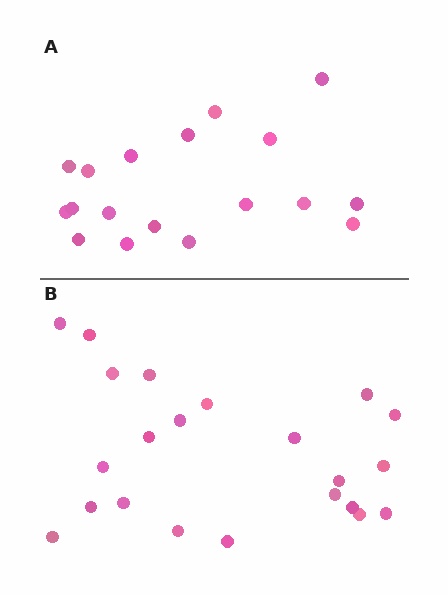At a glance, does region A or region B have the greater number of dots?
Region B (the bottom region) has more dots.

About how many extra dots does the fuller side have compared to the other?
Region B has about 4 more dots than region A.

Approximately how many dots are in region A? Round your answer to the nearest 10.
About 20 dots. (The exact count is 18, which rounds to 20.)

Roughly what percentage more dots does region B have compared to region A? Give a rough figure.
About 20% more.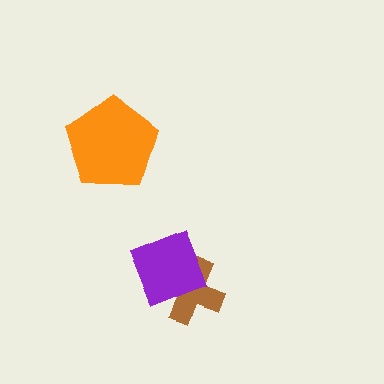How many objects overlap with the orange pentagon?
0 objects overlap with the orange pentagon.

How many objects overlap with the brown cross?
1 object overlaps with the brown cross.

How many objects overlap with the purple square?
1 object overlaps with the purple square.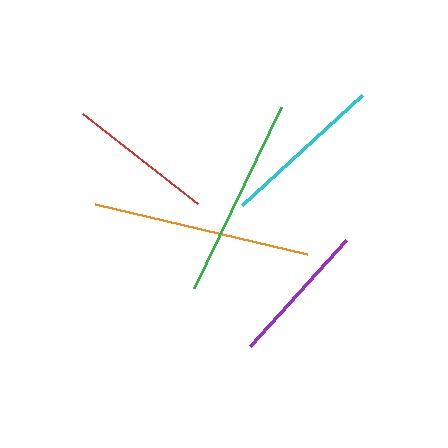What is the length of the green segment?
The green segment is approximately 201 pixels long.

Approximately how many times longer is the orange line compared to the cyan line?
The orange line is approximately 1.3 times the length of the cyan line.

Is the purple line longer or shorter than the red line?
The red line is longer than the purple line.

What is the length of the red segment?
The red segment is approximately 146 pixels long.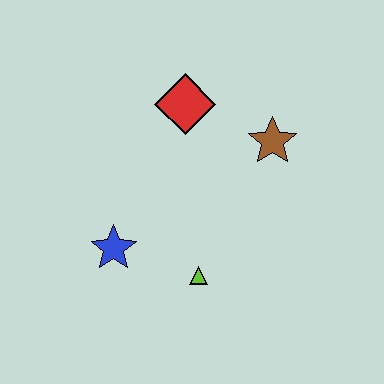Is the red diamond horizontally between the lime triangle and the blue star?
Yes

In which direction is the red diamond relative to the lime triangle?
The red diamond is above the lime triangle.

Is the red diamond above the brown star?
Yes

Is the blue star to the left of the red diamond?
Yes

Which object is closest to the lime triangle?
The blue star is closest to the lime triangle.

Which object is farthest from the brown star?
The blue star is farthest from the brown star.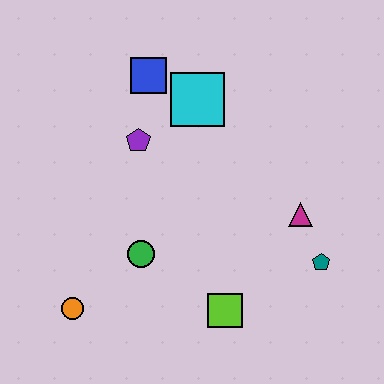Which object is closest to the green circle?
The orange circle is closest to the green circle.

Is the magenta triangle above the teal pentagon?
Yes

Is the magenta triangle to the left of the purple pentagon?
No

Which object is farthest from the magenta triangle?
The orange circle is farthest from the magenta triangle.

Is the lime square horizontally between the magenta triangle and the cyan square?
Yes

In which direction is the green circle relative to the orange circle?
The green circle is to the right of the orange circle.